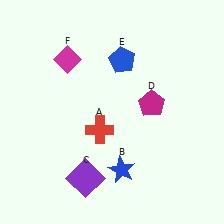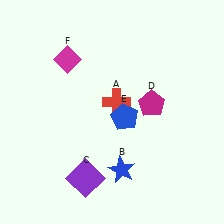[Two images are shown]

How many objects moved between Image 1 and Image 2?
2 objects moved between the two images.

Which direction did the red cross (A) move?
The red cross (A) moved up.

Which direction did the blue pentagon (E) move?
The blue pentagon (E) moved down.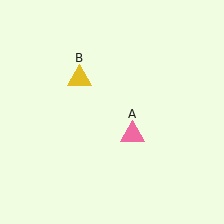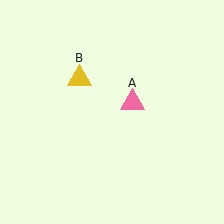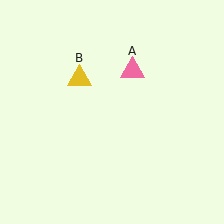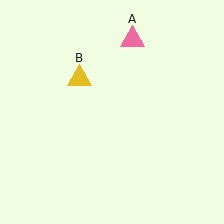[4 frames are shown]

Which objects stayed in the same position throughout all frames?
Yellow triangle (object B) remained stationary.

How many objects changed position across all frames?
1 object changed position: pink triangle (object A).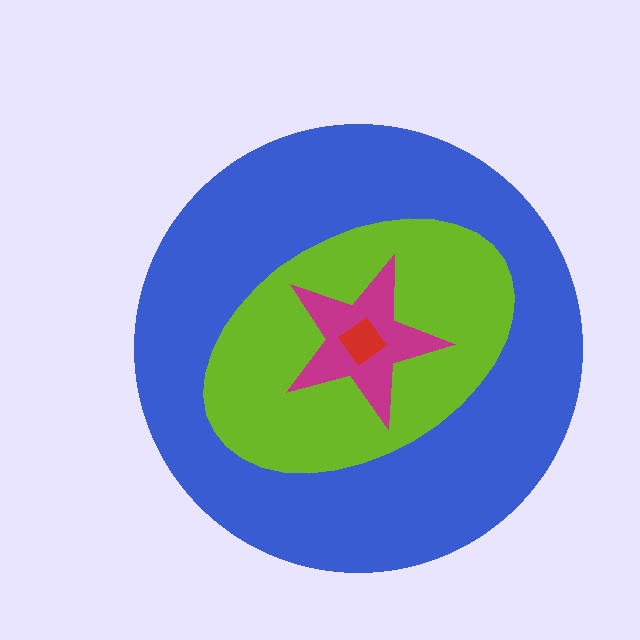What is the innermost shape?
The red diamond.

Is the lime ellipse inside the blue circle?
Yes.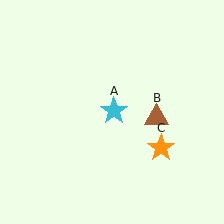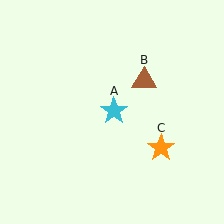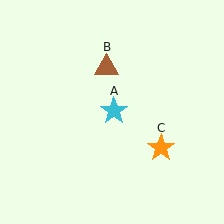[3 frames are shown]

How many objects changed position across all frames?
1 object changed position: brown triangle (object B).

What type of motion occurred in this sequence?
The brown triangle (object B) rotated counterclockwise around the center of the scene.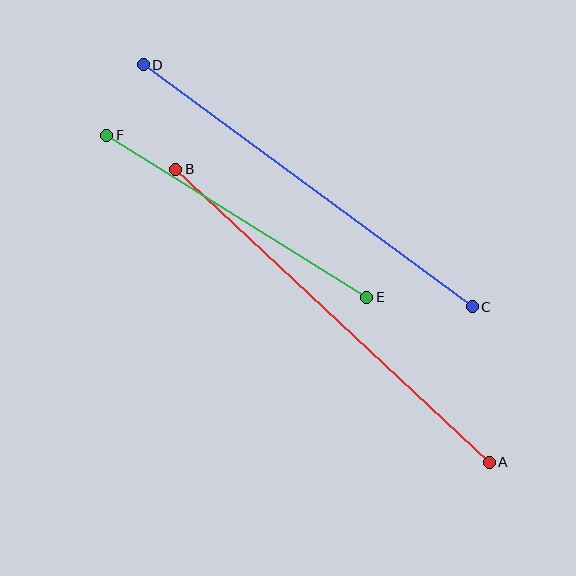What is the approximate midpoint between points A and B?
The midpoint is at approximately (333, 316) pixels.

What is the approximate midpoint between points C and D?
The midpoint is at approximately (308, 186) pixels.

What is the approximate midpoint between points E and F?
The midpoint is at approximately (237, 216) pixels.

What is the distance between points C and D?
The distance is approximately 408 pixels.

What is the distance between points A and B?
The distance is approximately 429 pixels.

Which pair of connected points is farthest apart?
Points A and B are farthest apart.